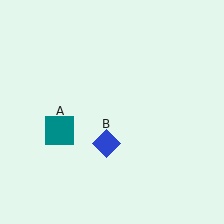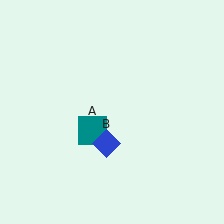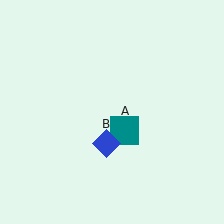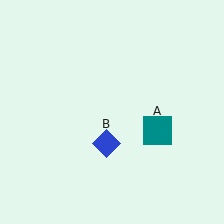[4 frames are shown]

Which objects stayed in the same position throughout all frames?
Blue diamond (object B) remained stationary.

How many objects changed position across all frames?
1 object changed position: teal square (object A).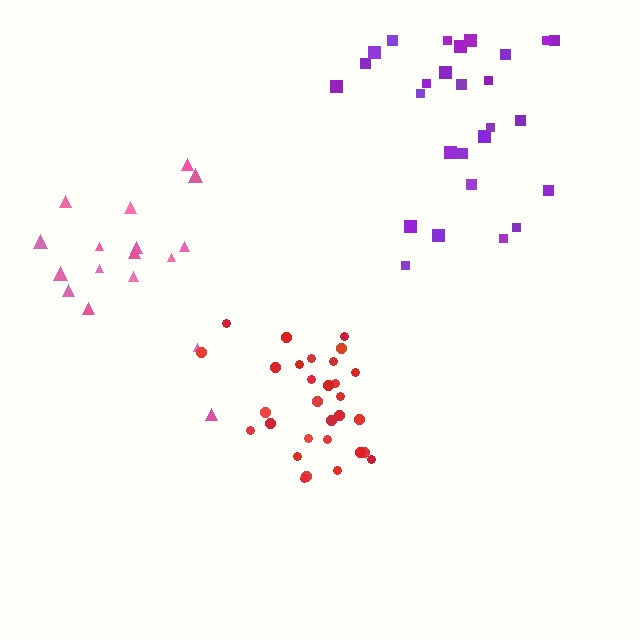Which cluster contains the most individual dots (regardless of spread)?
Red (30).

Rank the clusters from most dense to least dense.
red, purple, pink.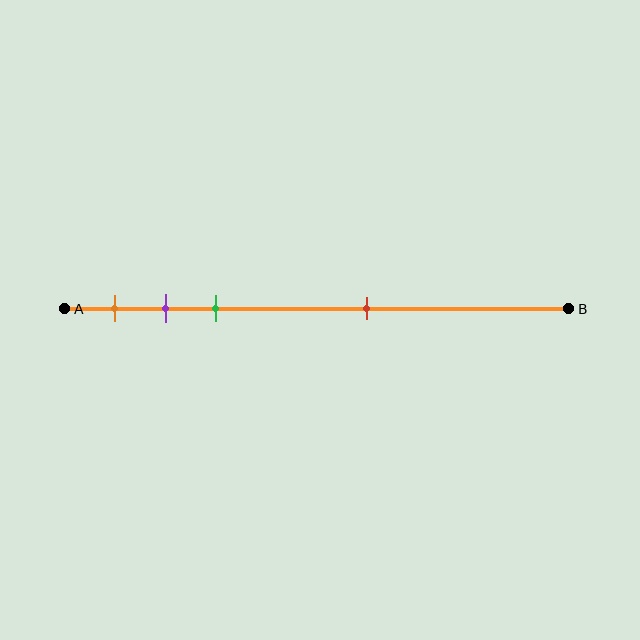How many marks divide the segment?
There are 4 marks dividing the segment.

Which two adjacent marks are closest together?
The purple and green marks are the closest adjacent pair.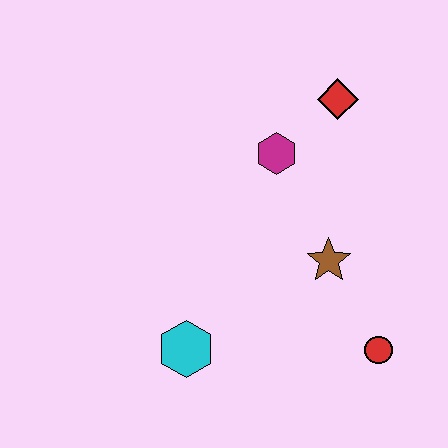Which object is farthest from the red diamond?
The cyan hexagon is farthest from the red diamond.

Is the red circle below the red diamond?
Yes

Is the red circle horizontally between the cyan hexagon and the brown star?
No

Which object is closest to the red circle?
The brown star is closest to the red circle.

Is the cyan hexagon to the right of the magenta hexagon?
No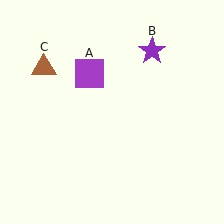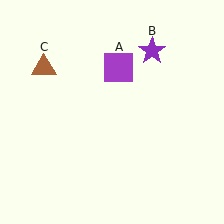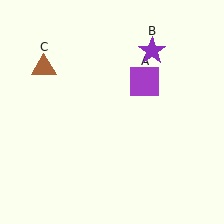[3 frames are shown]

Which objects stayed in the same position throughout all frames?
Purple star (object B) and brown triangle (object C) remained stationary.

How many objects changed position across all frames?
1 object changed position: purple square (object A).